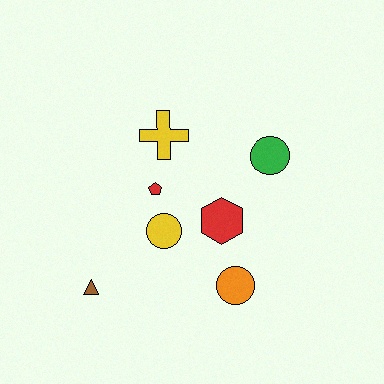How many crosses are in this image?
There is 1 cross.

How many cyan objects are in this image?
There are no cyan objects.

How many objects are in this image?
There are 7 objects.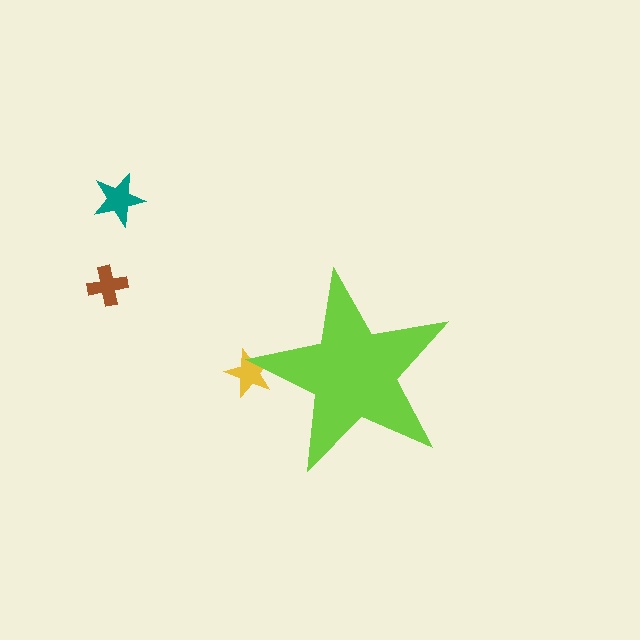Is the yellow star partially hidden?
Yes, the yellow star is partially hidden behind the lime star.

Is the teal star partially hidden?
No, the teal star is fully visible.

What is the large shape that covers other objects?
A lime star.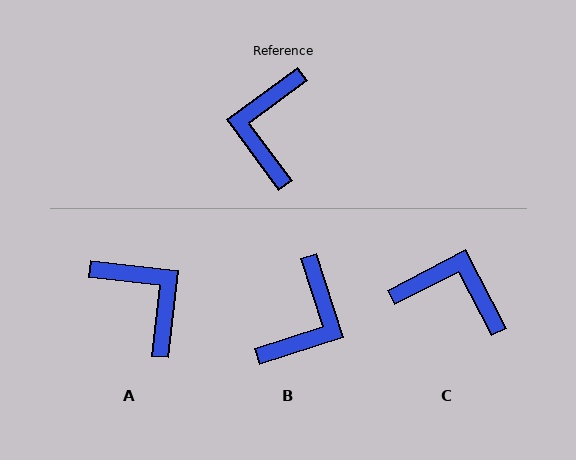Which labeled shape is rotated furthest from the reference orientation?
B, about 161 degrees away.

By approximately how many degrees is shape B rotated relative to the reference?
Approximately 161 degrees counter-clockwise.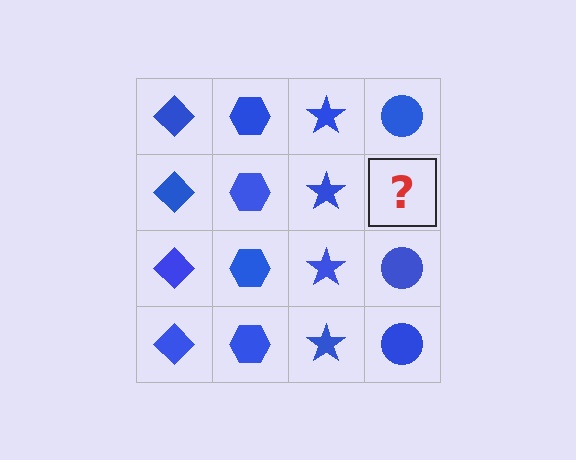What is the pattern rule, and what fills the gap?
The rule is that each column has a consistent shape. The gap should be filled with a blue circle.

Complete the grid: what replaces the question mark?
The question mark should be replaced with a blue circle.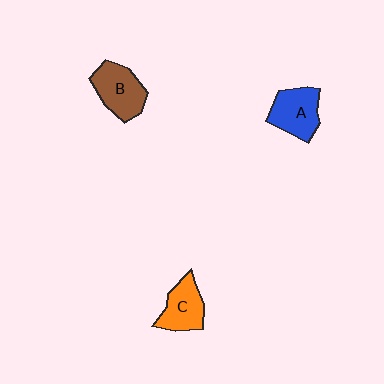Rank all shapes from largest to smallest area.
From largest to smallest: B (brown), A (blue), C (orange).